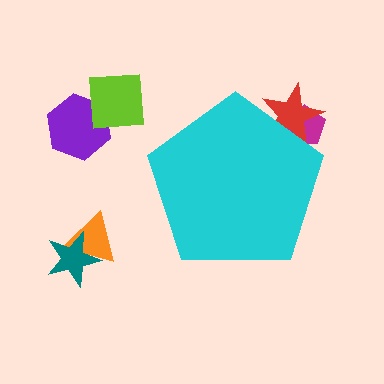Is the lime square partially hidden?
No, the lime square is fully visible.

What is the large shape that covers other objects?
A cyan pentagon.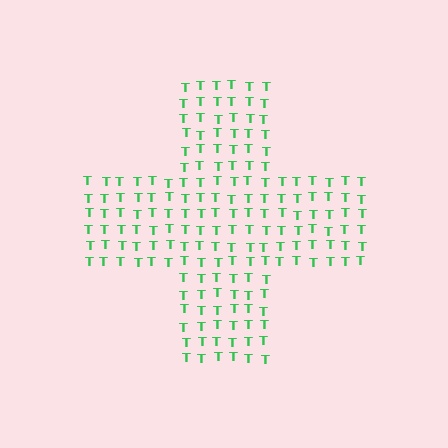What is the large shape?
The large shape is a cross.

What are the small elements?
The small elements are letter T's.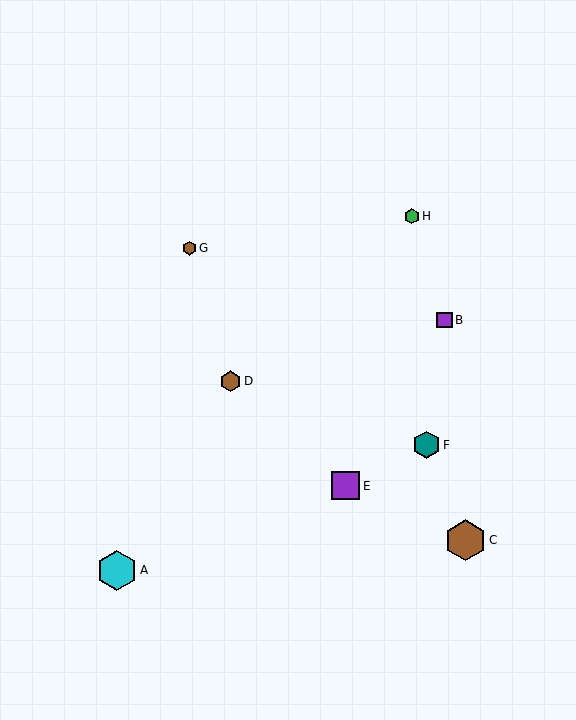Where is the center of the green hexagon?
The center of the green hexagon is at (412, 216).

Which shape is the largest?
The brown hexagon (labeled C) is the largest.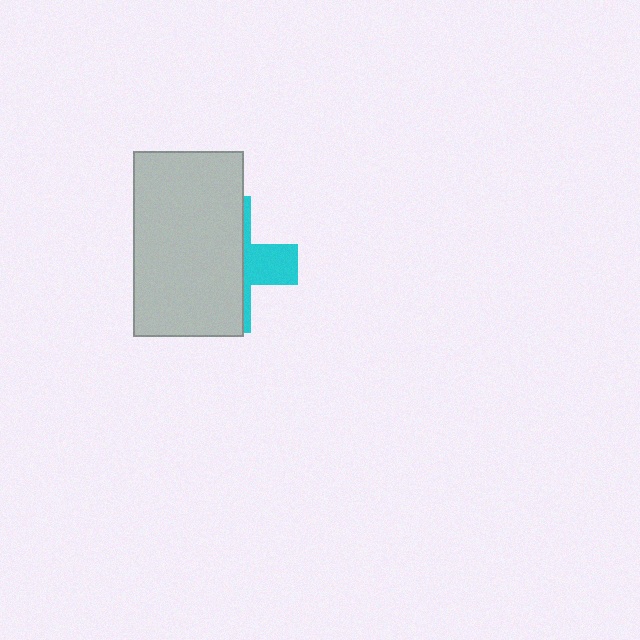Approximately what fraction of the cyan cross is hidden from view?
Roughly 69% of the cyan cross is hidden behind the light gray rectangle.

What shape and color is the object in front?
The object in front is a light gray rectangle.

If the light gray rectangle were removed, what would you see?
You would see the complete cyan cross.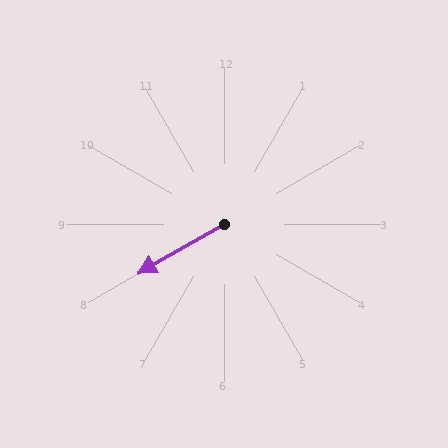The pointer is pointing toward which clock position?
Roughly 8 o'clock.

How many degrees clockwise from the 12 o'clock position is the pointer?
Approximately 240 degrees.